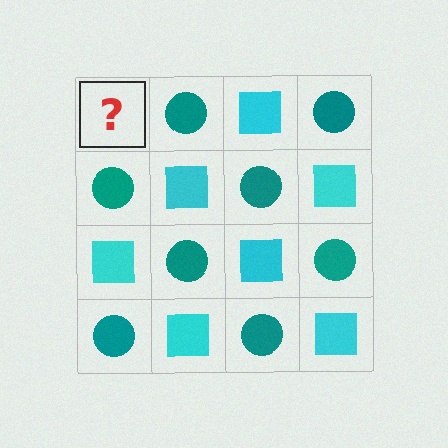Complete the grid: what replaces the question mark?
The question mark should be replaced with a cyan square.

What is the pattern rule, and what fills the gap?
The rule is that it alternates cyan square and teal circle in a checkerboard pattern. The gap should be filled with a cyan square.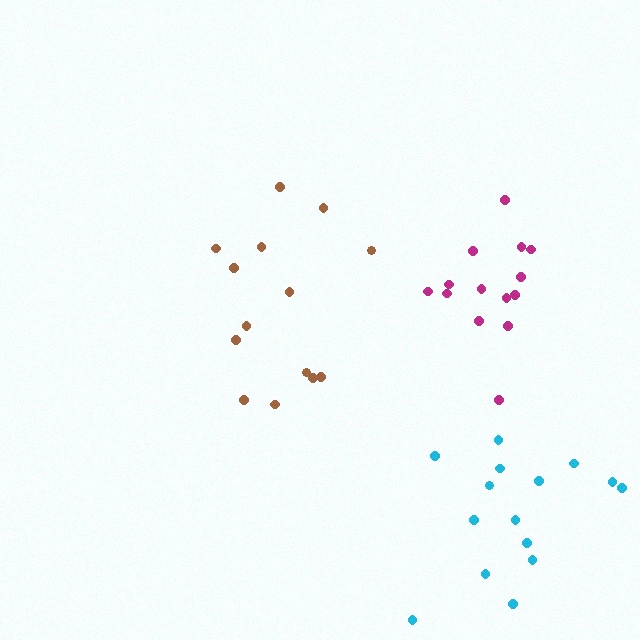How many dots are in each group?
Group 1: 14 dots, Group 2: 15 dots, Group 3: 14 dots (43 total).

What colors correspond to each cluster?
The clusters are colored: brown, cyan, magenta.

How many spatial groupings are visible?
There are 3 spatial groupings.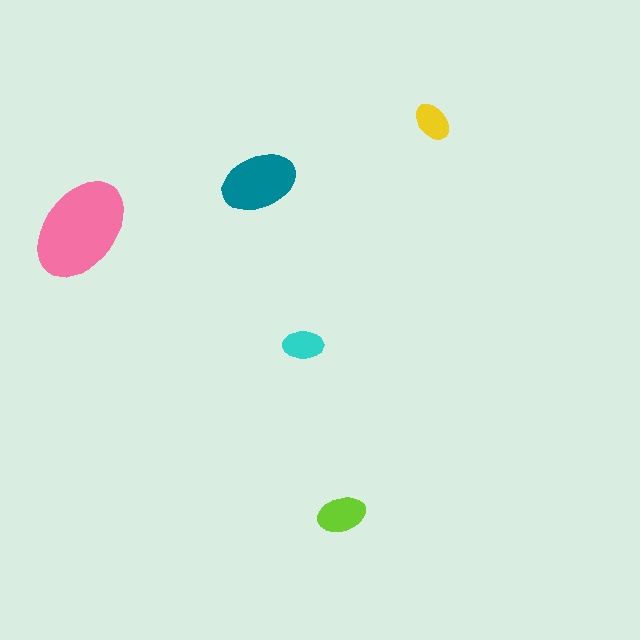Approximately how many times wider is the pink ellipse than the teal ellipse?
About 1.5 times wider.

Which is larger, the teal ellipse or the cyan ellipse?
The teal one.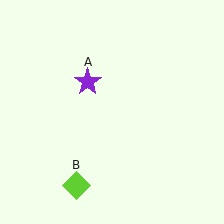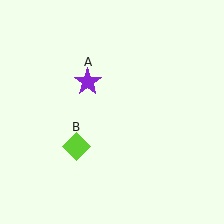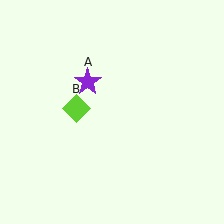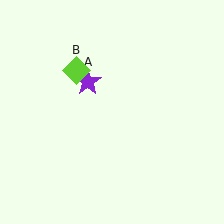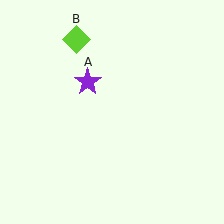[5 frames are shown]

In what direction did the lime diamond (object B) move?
The lime diamond (object B) moved up.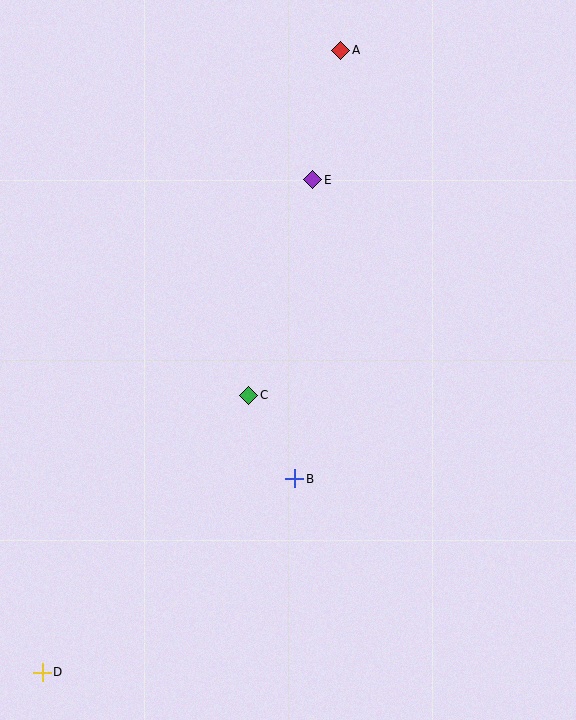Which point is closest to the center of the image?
Point C at (249, 395) is closest to the center.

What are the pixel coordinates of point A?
Point A is at (341, 50).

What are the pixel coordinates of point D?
Point D is at (42, 672).